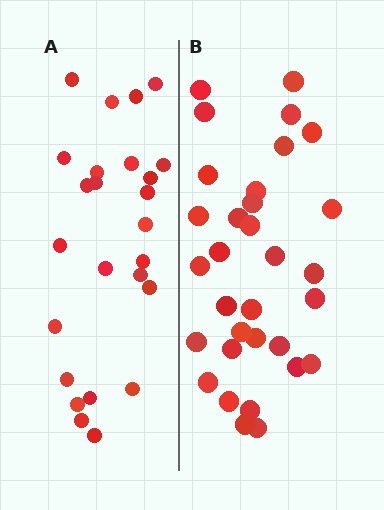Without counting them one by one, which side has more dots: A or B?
Region B (the right region) has more dots.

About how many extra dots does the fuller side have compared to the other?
Region B has roughly 8 or so more dots than region A.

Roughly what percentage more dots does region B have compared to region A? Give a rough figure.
About 30% more.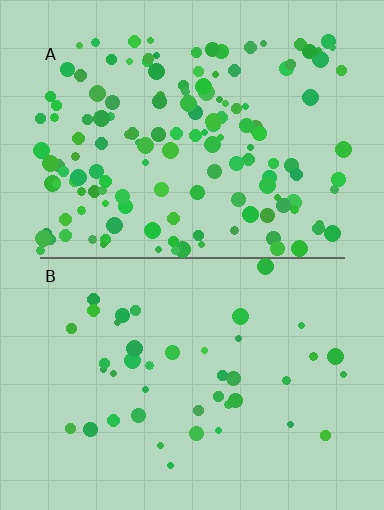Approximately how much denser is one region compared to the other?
Approximately 3.4× — region A over region B.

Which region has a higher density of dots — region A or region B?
A (the top).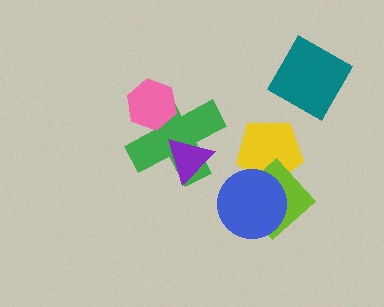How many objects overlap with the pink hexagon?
1 object overlaps with the pink hexagon.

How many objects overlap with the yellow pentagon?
2 objects overlap with the yellow pentagon.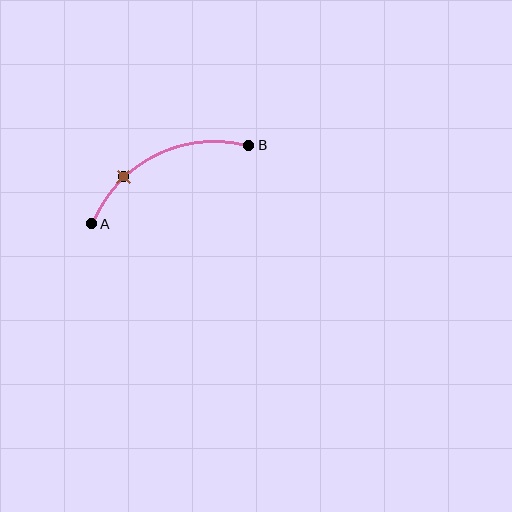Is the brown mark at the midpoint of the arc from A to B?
No. The brown mark lies on the arc but is closer to endpoint A. The arc midpoint would be at the point on the curve equidistant along the arc from both A and B.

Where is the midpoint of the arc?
The arc midpoint is the point on the curve farthest from the straight line joining A and B. It sits above that line.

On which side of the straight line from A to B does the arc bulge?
The arc bulges above the straight line connecting A and B.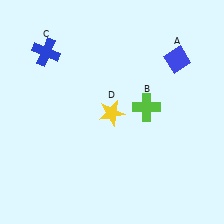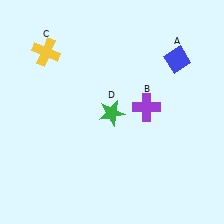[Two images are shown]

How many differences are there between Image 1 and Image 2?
There are 3 differences between the two images.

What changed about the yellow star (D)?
In Image 1, D is yellow. In Image 2, it changed to green.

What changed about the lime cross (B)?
In Image 1, B is lime. In Image 2, it changed to purple.